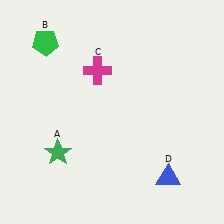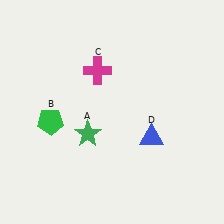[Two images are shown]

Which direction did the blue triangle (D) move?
The blue triangle (D) moved up.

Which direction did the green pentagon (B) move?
The green pentagon (B) moved down.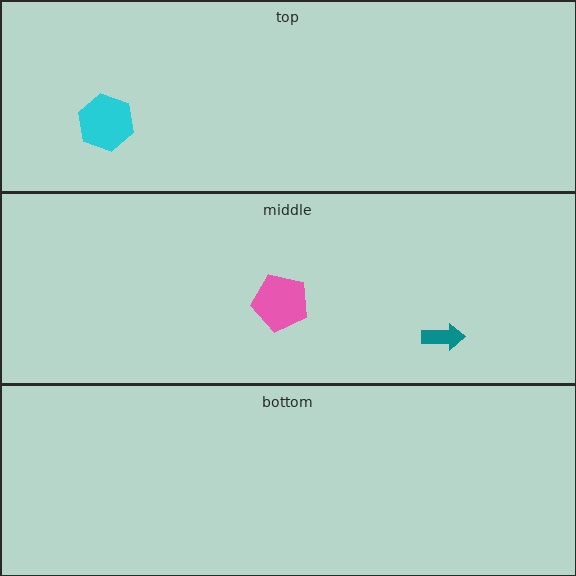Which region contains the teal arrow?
The middle region.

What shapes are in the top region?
The cyan hexagon.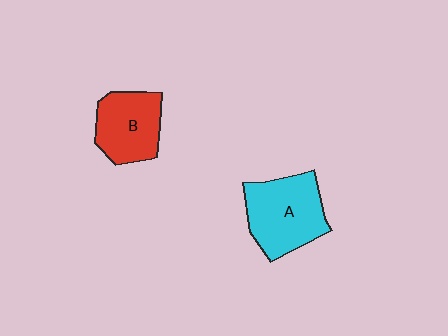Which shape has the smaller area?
Shape B (red).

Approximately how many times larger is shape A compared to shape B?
Approximately 1.3 times.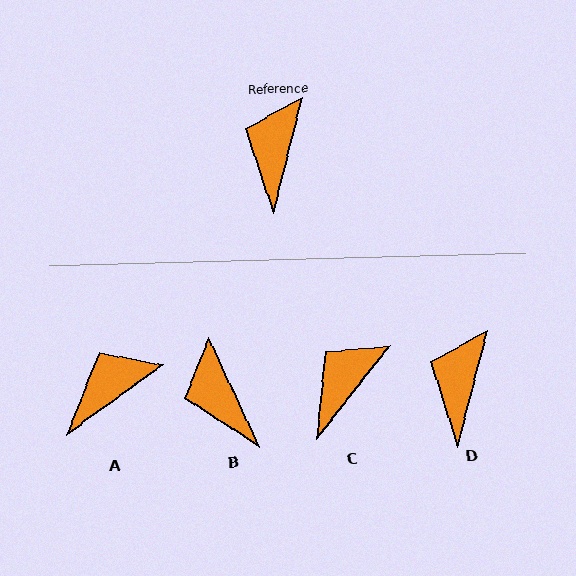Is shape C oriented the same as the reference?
No, it is off by about 24 degrees.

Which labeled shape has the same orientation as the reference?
D.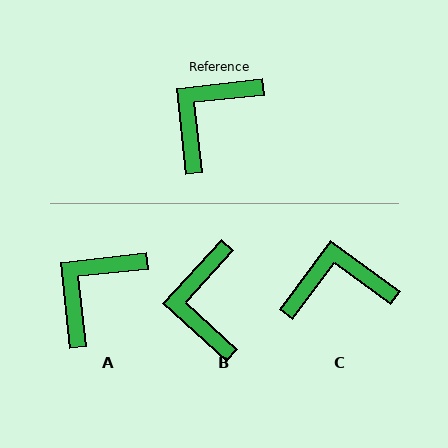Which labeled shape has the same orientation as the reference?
A.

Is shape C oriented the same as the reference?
No, it is off by about 43 degrees.